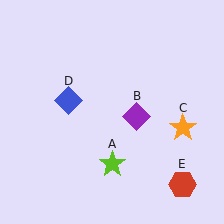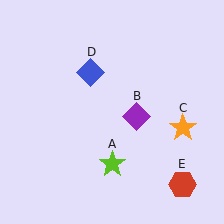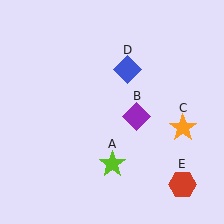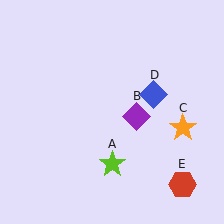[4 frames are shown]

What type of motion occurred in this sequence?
The blue diamond (object D) rotated clockwise around the center of the scene.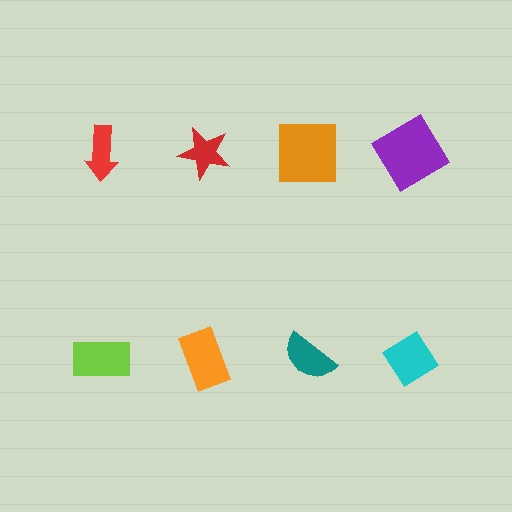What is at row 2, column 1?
A lime rectangle.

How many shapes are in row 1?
4 shapes.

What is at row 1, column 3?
An orange square.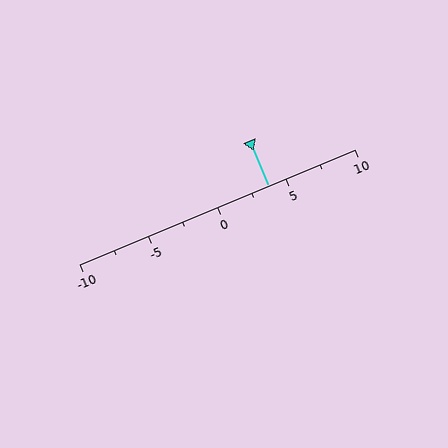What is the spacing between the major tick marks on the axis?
The major ticks are spaced 5 apart.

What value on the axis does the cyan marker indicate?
The marker indicates approximately 3.8.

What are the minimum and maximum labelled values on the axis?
The axis runs from -10 to 10.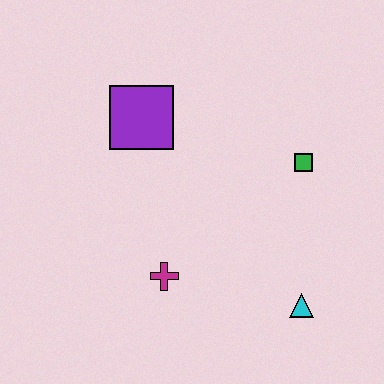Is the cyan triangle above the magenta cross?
No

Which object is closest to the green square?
The cyan triangle is closest to the green square.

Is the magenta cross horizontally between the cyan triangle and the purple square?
Yes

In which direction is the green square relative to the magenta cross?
The green square is to the right of the magenta cross.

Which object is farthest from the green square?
The magenta cross is farthest from the green square.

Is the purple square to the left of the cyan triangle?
Yes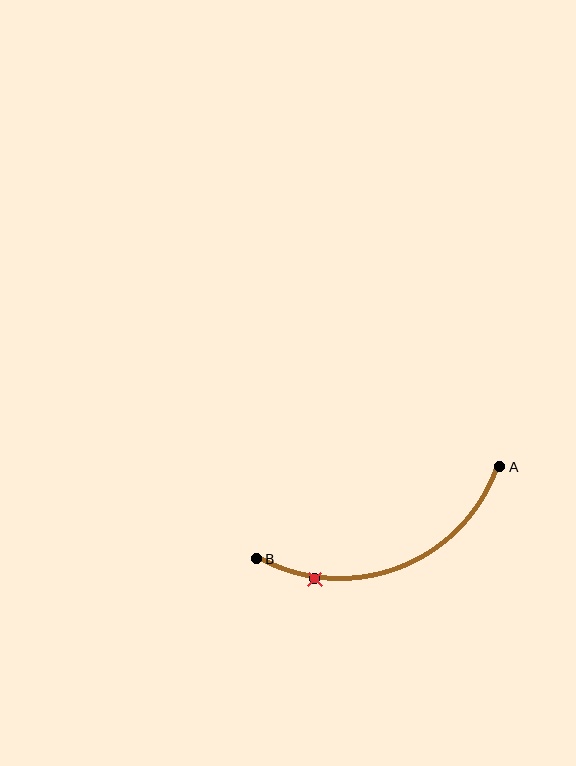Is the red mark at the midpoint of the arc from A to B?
No. The red mark lies on the arc but is closer to endpoint B. The arc midpoint would be at the point on the curve equidistant along the arc from both A and B.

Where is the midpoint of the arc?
The arc midpoint is the point on the curve farthest from the straight line joining A and B. It sits below that line.